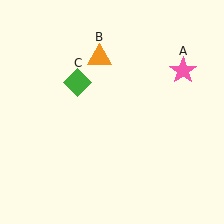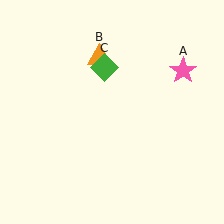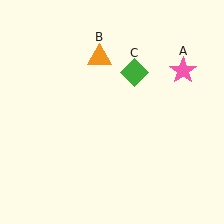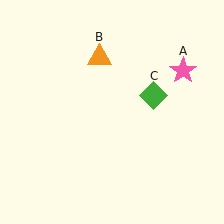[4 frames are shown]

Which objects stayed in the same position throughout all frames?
Pink star (object A) and orange triangle (object B) remained stationary.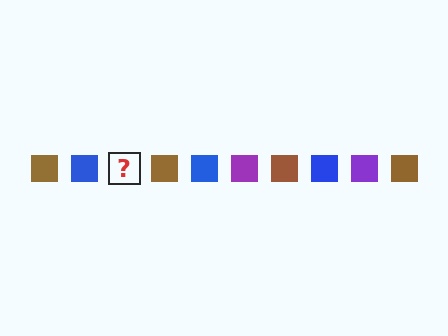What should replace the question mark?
The question mark should be replaced with a purple square.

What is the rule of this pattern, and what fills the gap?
The rule is that the pattern cycles through brown, blue, purple squares. The gap should be filled with a purple square.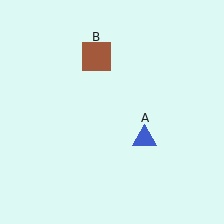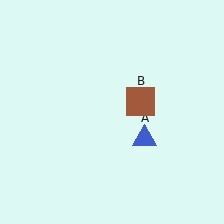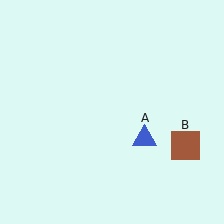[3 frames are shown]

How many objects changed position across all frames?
1 object changed position: brown square (object B).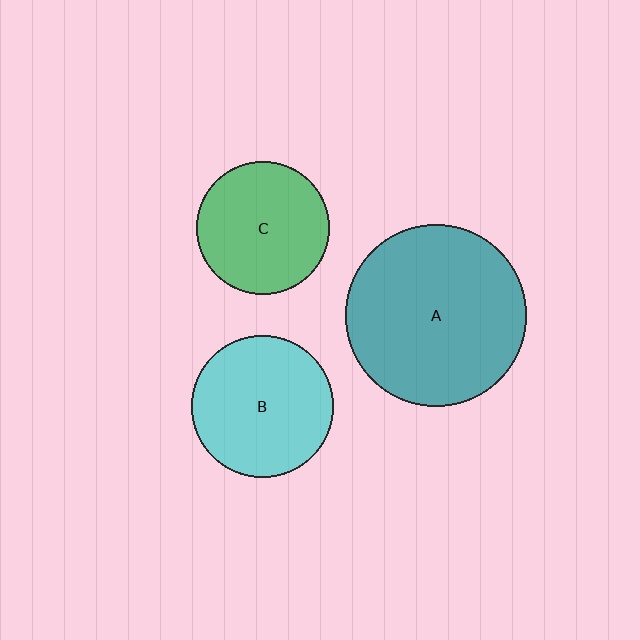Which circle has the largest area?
Circle A (teal).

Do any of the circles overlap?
No, none of the circles overlap.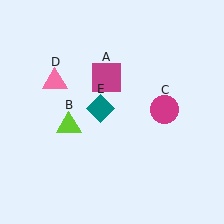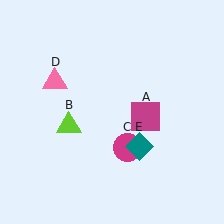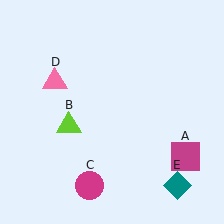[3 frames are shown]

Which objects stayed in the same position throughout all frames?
Lime triangle (object B) and pink triangle (object D) remained stationary.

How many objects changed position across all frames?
3 objects changed position: magenta square (object A), magenta circle (object C), teal diamond (object E).